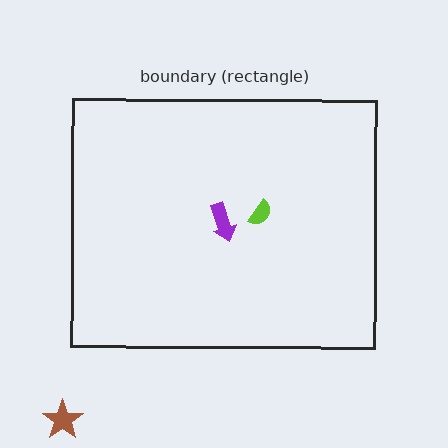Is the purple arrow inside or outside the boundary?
Inside.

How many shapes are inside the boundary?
2 inside, 1 outside.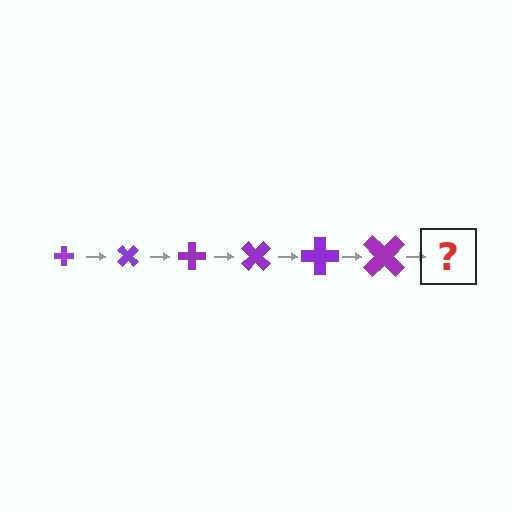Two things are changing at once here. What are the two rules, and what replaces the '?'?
The two rules are that the cross grows larger each step and it rotates 45 degrees each step. The '?' should be a cross, larger than the previous one and rotated 270 degrees from the start.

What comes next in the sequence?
The next element should be a cross, larger than the previous one and rotated 270 degrees from the start.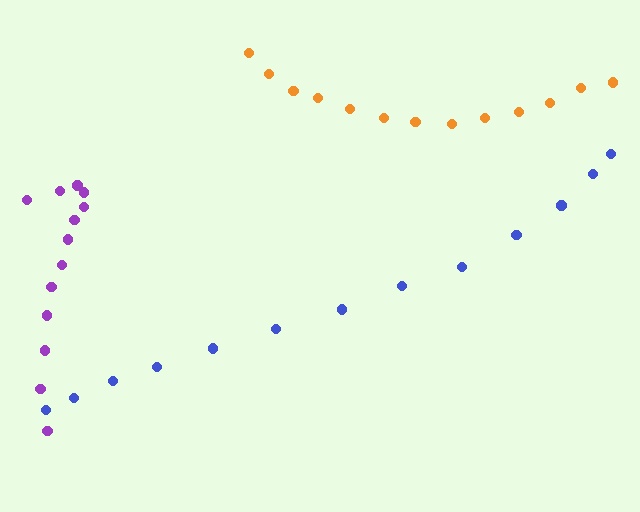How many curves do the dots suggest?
There are 3 distinct paths.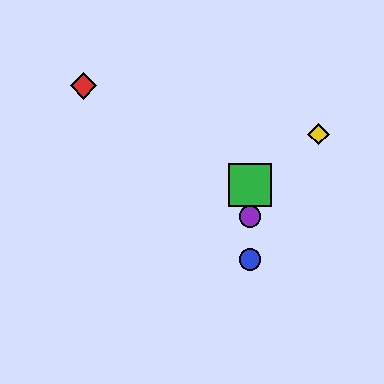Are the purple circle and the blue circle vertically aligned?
Yes, both are at x≈250.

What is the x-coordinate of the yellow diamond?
The yellow diamond is at x≈319.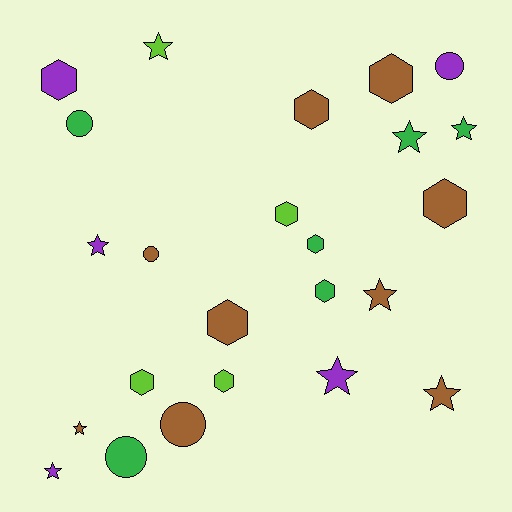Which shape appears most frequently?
Hexagon, with 10 objects.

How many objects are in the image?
There are 24 objects.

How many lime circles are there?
There are no lime circles.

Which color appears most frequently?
Brown, with 9 objects.